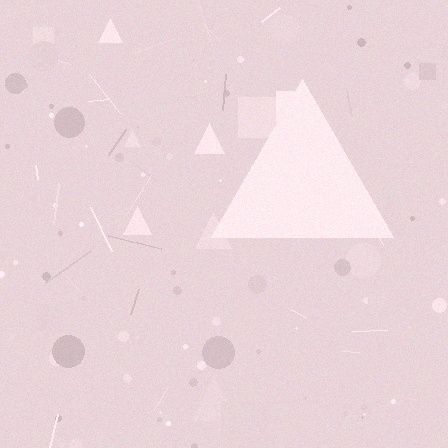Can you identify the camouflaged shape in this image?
The camouflaged shape is a triangle.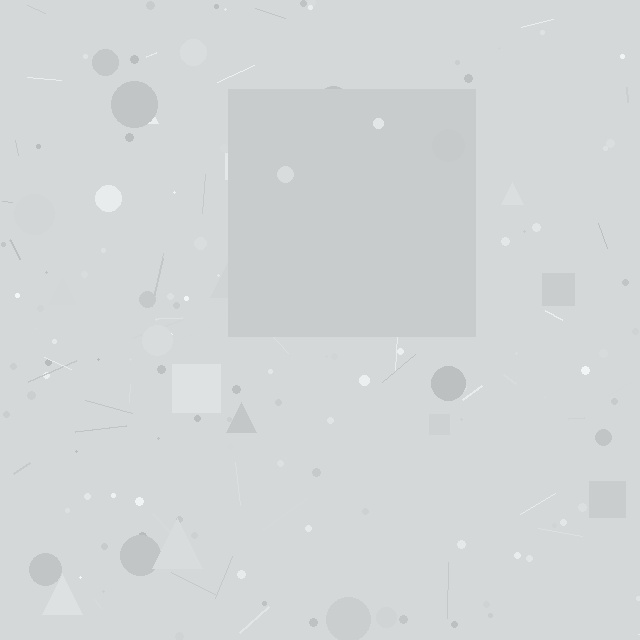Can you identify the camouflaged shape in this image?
The camouflaged shape is a square.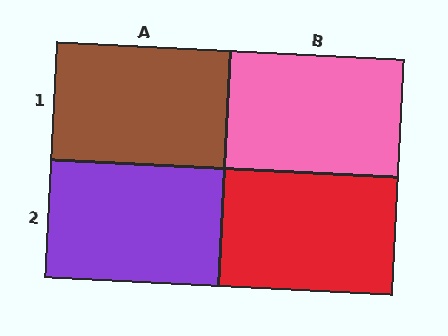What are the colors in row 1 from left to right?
Brown, pink.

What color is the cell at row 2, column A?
Purple.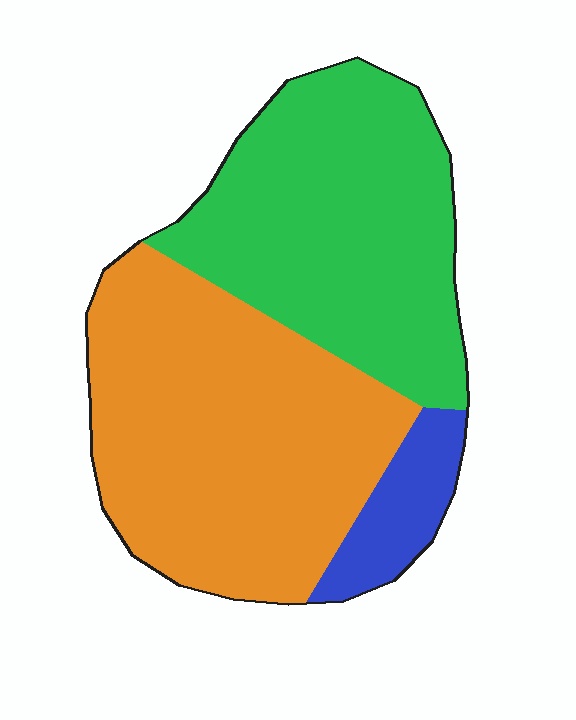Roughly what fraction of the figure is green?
Green covers roughly 40% of the figure.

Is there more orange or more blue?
Orange.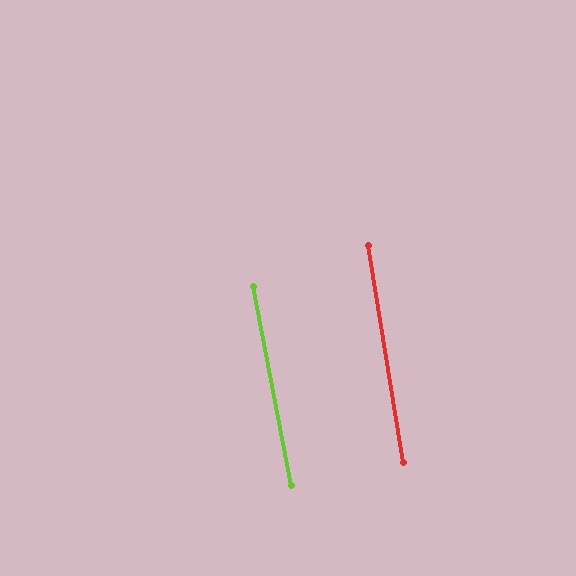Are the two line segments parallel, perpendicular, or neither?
Parallel — their directions differ by only 1.6°.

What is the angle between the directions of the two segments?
Approximately 2 degrees.